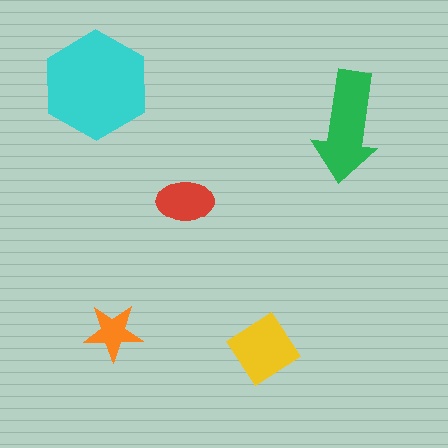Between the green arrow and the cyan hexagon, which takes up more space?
The cyan hexagon.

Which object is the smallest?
The orange star.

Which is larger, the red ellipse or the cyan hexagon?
The cyan hexagon.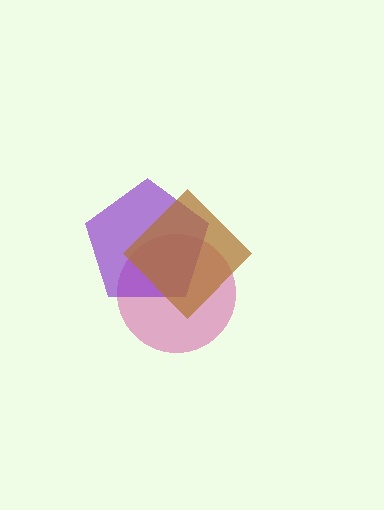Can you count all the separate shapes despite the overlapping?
Yes, there are 3 separate shapes.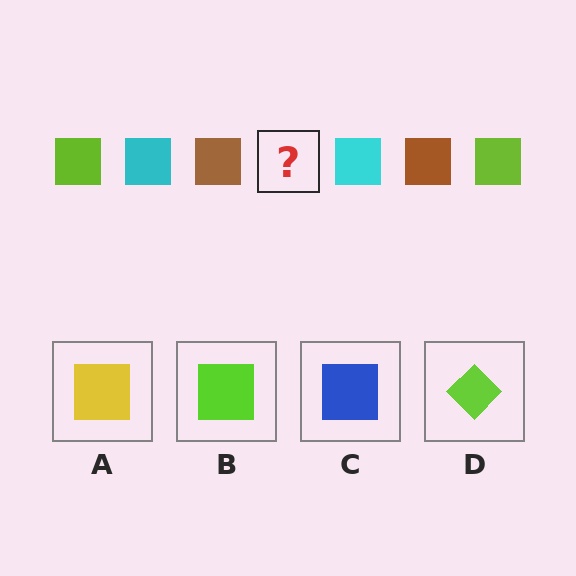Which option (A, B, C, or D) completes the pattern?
B.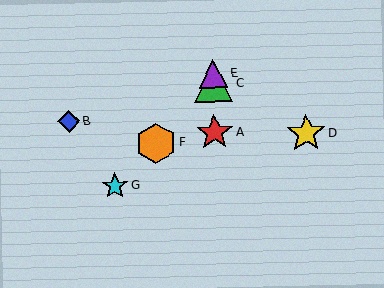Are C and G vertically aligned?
No, C is at x≈213 and G is at x≈115.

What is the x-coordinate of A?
Object A is at x≈214.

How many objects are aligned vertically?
3 objects (A, C, E) are aligned vertically.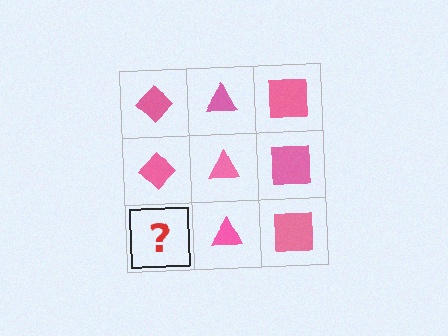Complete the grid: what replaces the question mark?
The question mark should be replaced with a pink diamond.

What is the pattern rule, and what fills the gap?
The rule is that each column has a consistent shape. The gap should be filled with a pink diamond.